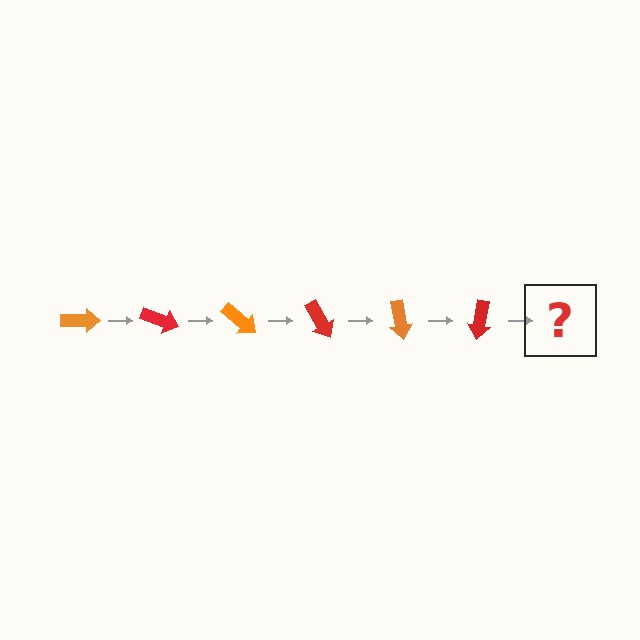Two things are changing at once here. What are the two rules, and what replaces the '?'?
The two rules are that it rotates 20 degrees each step and the color cycles through orange and red. The '?' should be an orange arrow, rotated 120 degrees from the start.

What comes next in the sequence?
The next element should be an orange arrow, rotated 120 degrees from the start.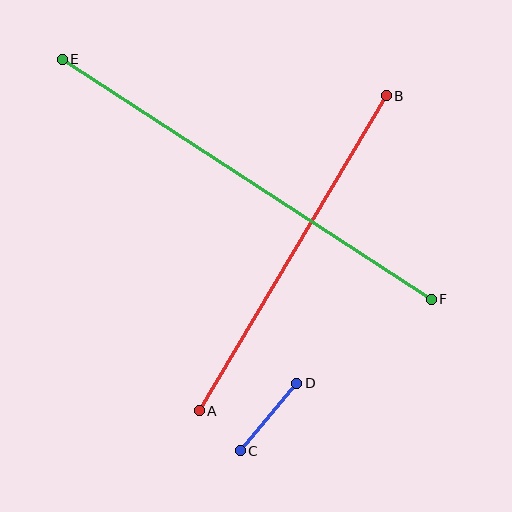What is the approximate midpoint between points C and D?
The midpoint is at approximately (269, 417) pixels.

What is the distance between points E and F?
The distance is approximately 440 pixels.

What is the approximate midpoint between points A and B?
The midpoint is at approximately (293, 253) pixels.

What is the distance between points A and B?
The distance is approximately 366 pixels.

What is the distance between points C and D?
The distance is approximately 88 pixels.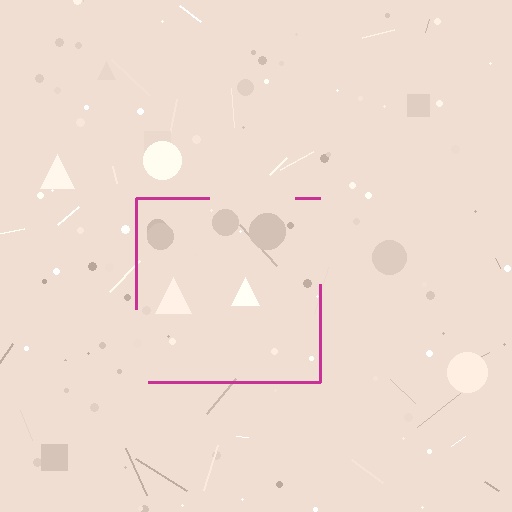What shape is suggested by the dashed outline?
The dashed outline suggests a square.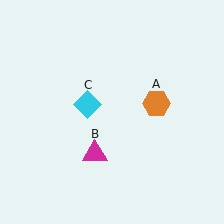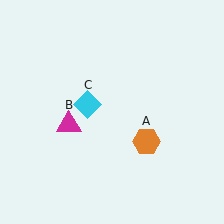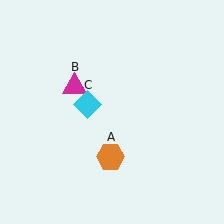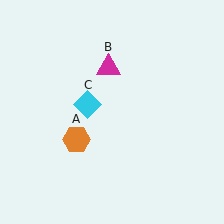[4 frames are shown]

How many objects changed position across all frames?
2 objects changed position: orange hexagon (object A), magenta triangle (object B).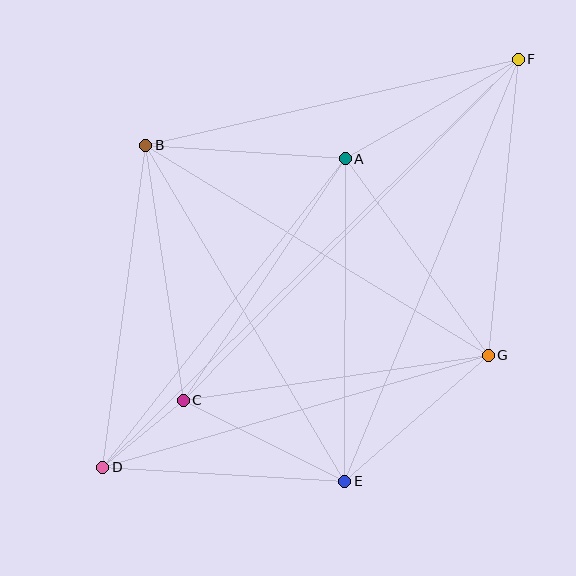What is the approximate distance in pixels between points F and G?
The distance between F and G is approximately 298 pixels.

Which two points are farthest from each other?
Points D and F are farthest from each other.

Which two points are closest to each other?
Points C and D are closest to each other.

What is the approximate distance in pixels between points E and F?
The distance between E and F is approximately 457 pixels.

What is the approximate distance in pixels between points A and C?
The distance between A and C is approximately 291 pixels.